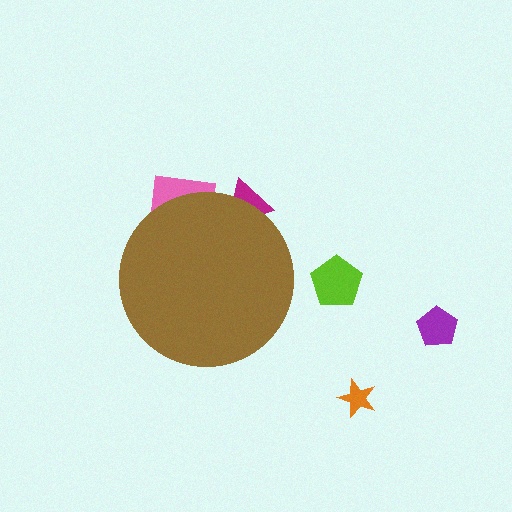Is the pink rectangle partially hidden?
Yes, the pink rectangle is partially hidden behind the brown circle.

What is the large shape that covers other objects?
A brown circle.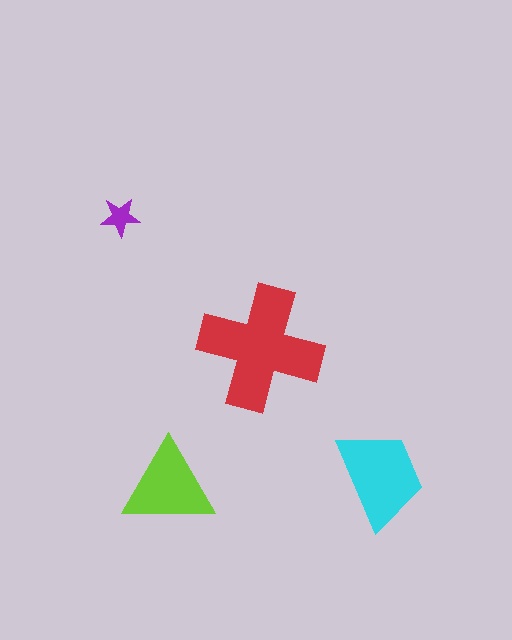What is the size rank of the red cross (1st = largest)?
1st.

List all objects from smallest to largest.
The purple star, the lime triangle, the cyan trapezoid, the red cross.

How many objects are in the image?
There are 4 objects in the image.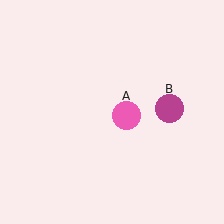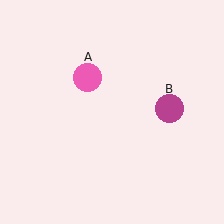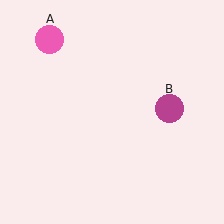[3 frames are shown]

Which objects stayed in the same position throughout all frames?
Magenta circle (object B) remained stationary.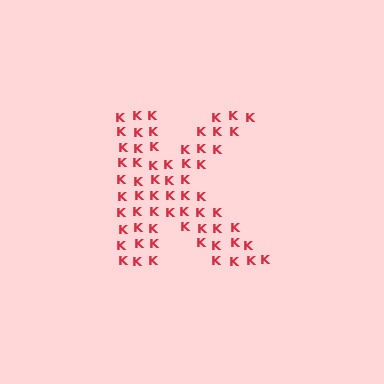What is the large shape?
The large shape is the letter K.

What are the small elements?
The small elements are letter K's.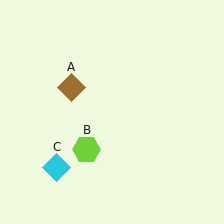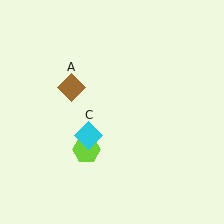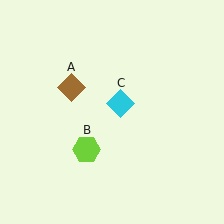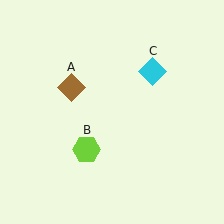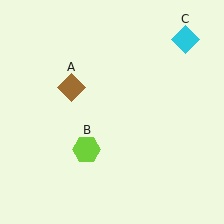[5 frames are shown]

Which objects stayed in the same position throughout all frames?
Brown diamond (object A) and lime hexagon (object B) remained stationary.